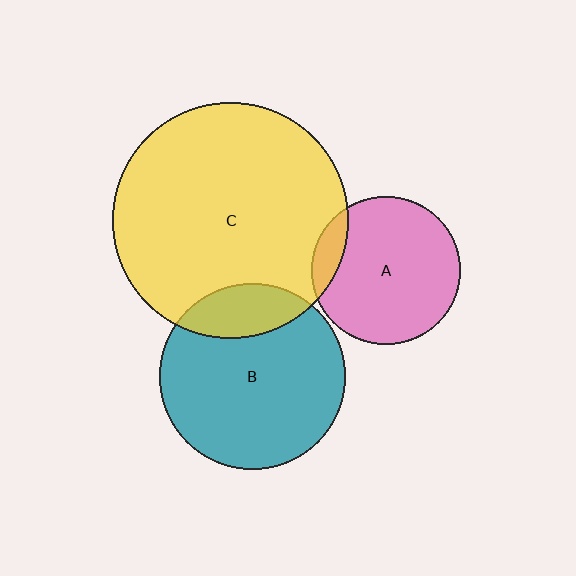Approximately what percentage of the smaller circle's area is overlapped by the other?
Approximately 10%.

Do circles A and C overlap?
Yes.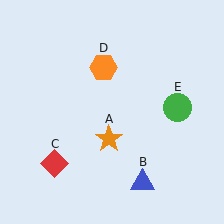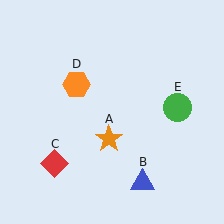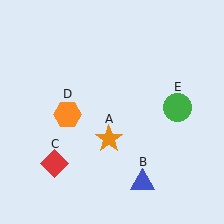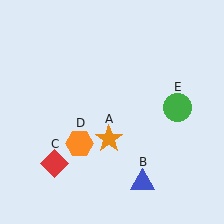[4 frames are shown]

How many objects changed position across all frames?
1 object changed position: orange hexagon (object D).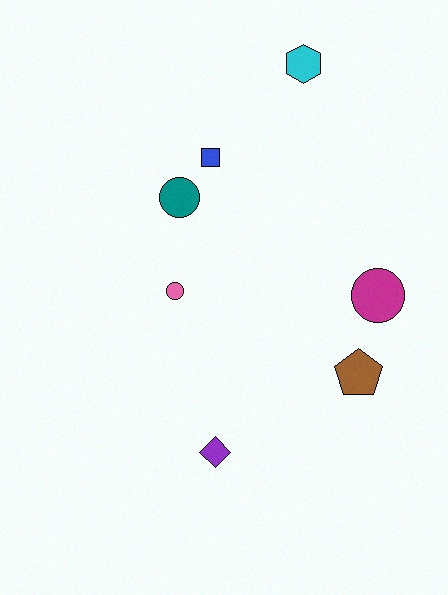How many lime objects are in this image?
There are no lime objects.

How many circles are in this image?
There are 3 circles.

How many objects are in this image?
There are 7 objects.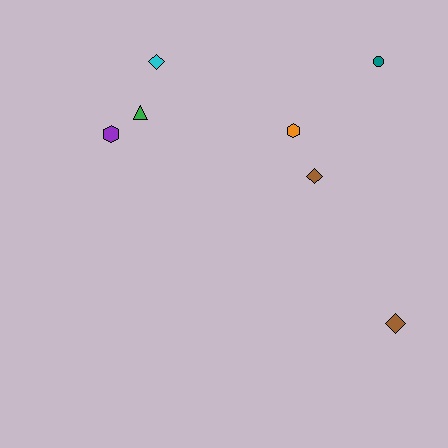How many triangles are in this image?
There is 1 triangle.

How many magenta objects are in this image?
There are no magenta objects.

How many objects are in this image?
There are 7 objects.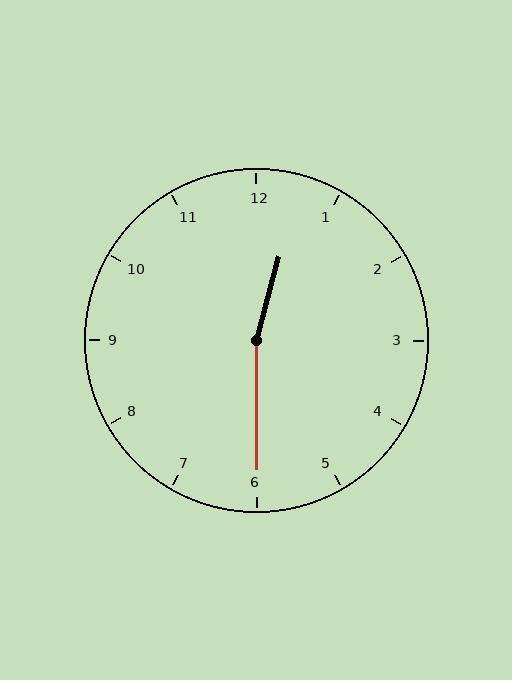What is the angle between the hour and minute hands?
Approximately 165 degrees.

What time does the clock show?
12:30.